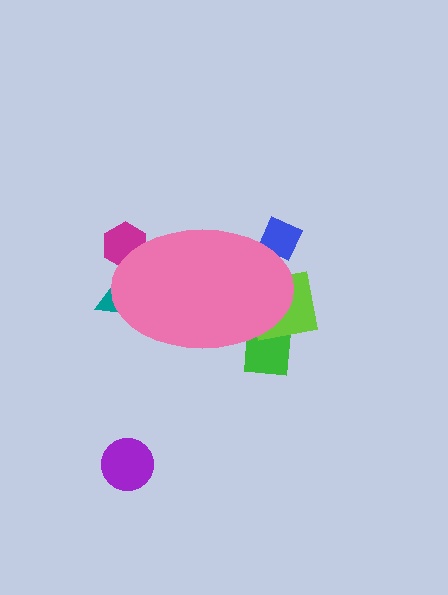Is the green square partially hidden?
Yes, the green square is partially hidden behind the pink ellipse.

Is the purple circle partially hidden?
No, the purple circle is fully visible.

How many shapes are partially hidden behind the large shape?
5 shapes are partially hidden.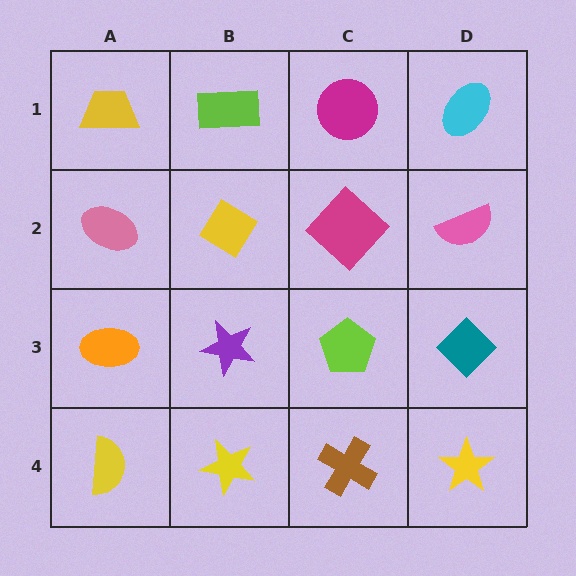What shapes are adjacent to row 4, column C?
A lime pentagon (row 3, column C), a yellow star (row 4, column B), a yellow star (row 4, column D).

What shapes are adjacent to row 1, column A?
A pink ellipse (row 2, column A), a lime rectangle (row 1, column B).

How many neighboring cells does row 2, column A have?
3.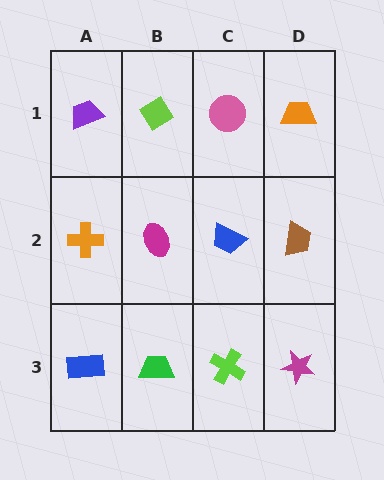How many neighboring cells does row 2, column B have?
4.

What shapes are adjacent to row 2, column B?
A lime diamond (row 1, column B), a green trapezoid (row 3, column B), an orange cross (row 2, column A), a blue trapezoid (row 2, column C).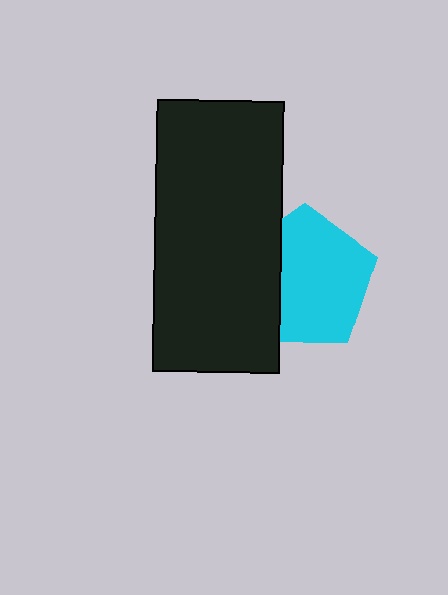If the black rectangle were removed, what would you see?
You would see the complete cyan pentagon.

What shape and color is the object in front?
The object in front is a black rectangle.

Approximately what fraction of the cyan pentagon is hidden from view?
Roughly 30% of the cyan pentagon is hidden behind the black rectangle.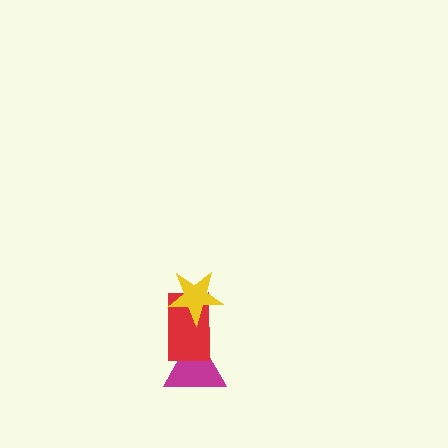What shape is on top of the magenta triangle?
The red rectangle is on top of the magenta triangle.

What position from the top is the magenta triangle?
The magenta triangle is 3rd from the top.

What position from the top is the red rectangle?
The red rectangle is 2nd from the top.